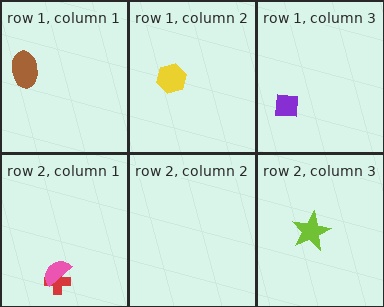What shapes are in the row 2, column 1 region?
The red cross, the pink semicircle.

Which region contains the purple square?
The row 1, column 3 region.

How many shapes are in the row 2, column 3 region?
1.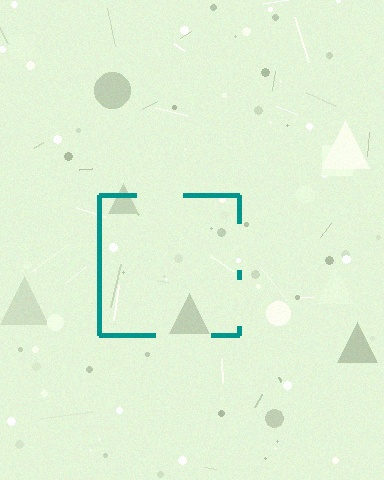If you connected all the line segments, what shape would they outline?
They would outline a square.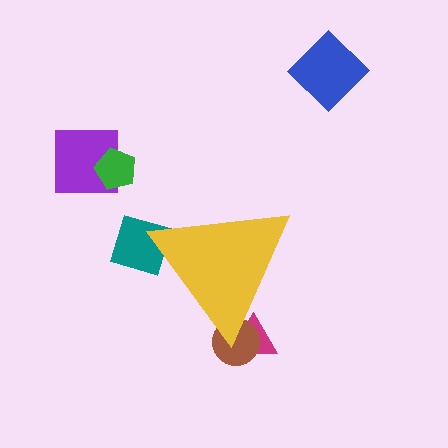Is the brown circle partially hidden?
Yes, the brown circle is partially hidden behind the yellow triangle.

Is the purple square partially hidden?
No, the purple square is fully visible.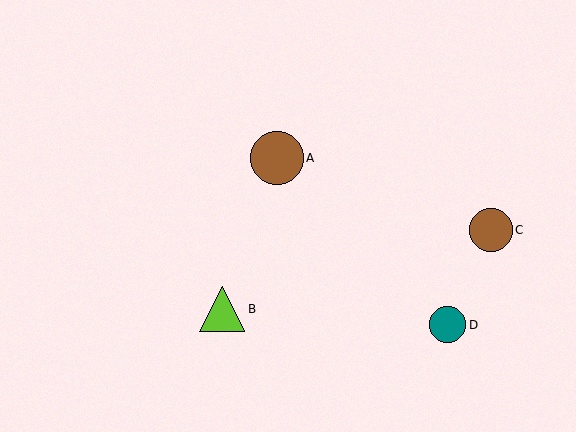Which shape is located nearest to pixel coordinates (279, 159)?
The brown circle (labeled A) at (277, 158) is nearest to that location.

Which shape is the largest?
The brown circle (labeled A) is the largest.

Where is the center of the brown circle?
The center of the brown circle is at (277, 158).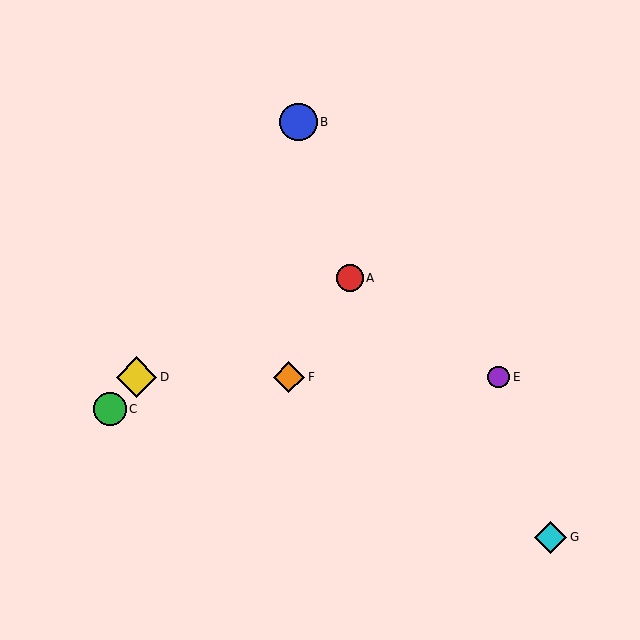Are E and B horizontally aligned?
No, E is at y≈377 and B is at y≈122.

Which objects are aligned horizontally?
Objects D, E, F are aligned horizontally.